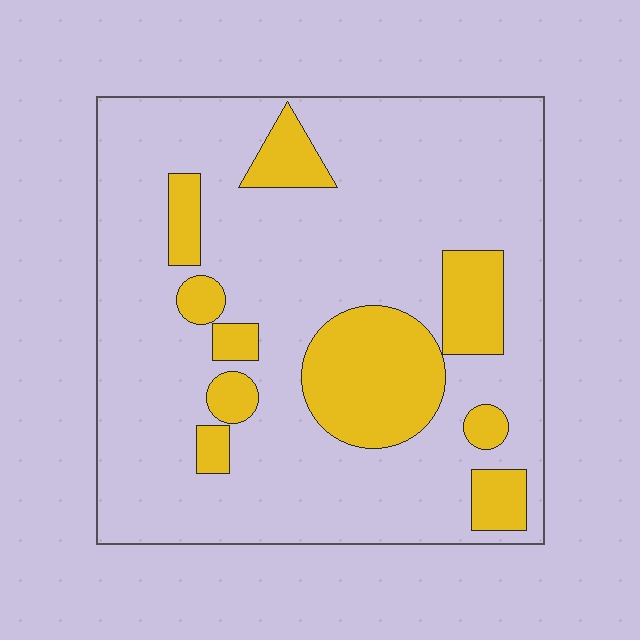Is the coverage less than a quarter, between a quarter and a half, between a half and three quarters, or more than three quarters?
Less than a quarter.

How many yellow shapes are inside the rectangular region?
10.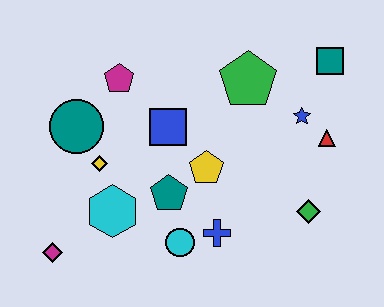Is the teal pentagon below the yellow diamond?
Yes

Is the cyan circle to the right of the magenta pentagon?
Yes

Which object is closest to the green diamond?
The red triangle is closest to the green diamond.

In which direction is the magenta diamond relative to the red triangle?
The magenta diamond is to the left of the red triangle.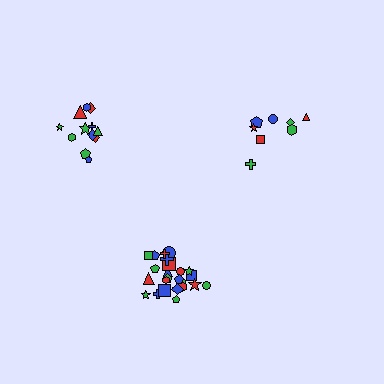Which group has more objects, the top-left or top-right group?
The top-left group.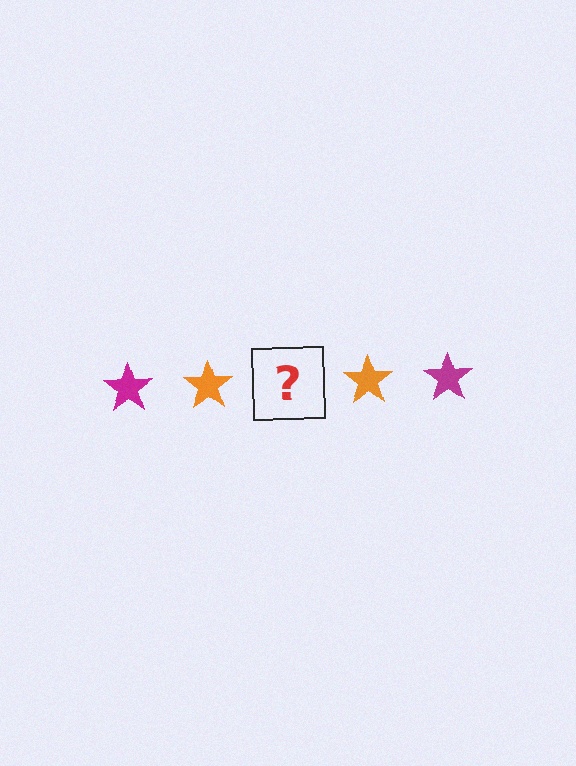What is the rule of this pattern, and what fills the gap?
The rule is that the pattern cycles through magenta, orange stars. The gap should be filled with a magenta star.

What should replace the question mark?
The question mark should be replaced with a magenta star.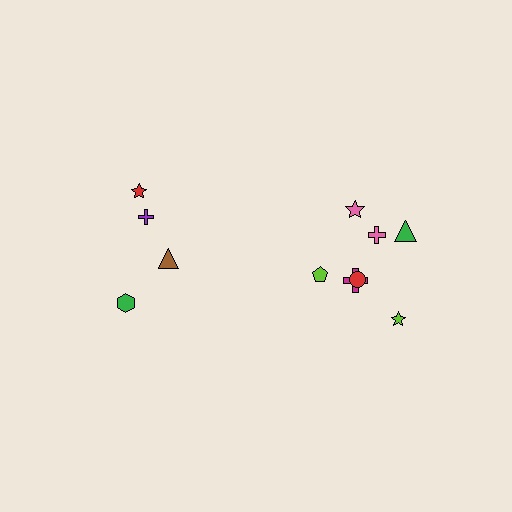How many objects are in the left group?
There are 4 objects.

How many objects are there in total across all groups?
There are 11 objects.